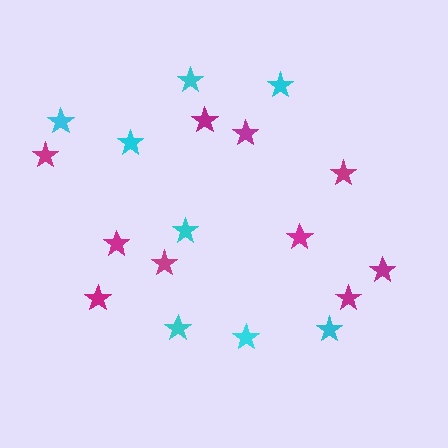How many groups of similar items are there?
There are 2 groups: one group of cyan stars (8) and one group of magenta stars (10).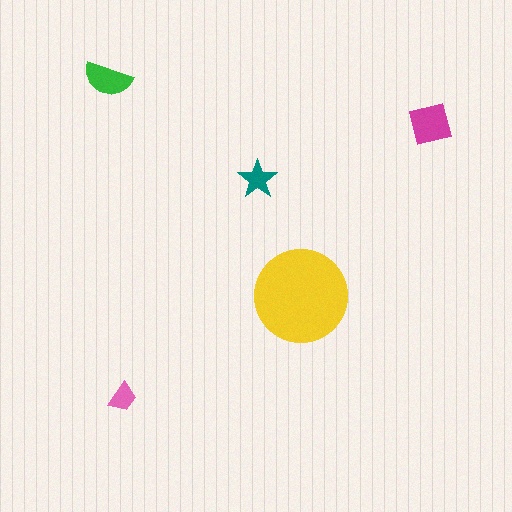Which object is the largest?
The yellow circle.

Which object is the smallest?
The pink trapezoid.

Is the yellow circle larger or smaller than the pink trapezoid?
Larger.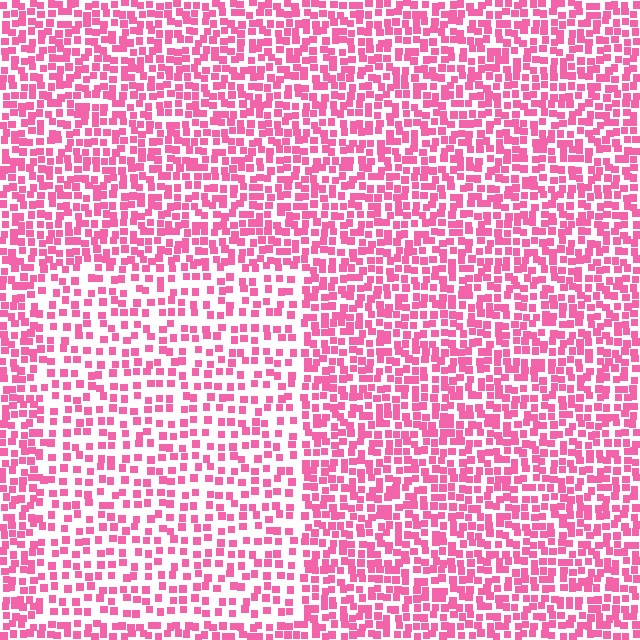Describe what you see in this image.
The image contains small pink elements arranged at two different densities. A rectangle-shaped region is visible where the elements are less densely packed than the surrounding area.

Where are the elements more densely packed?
The elements are more densely packed outside the rectangle boundary.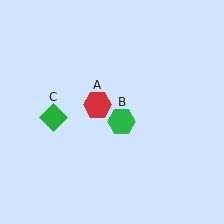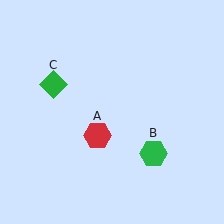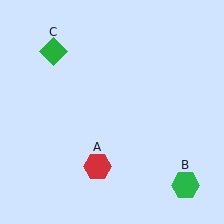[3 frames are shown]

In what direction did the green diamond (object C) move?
The green diamond (object C) moved up.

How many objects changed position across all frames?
3 objects changed position: red hexagon (object A), green hexagon (object B), green diamond (object C).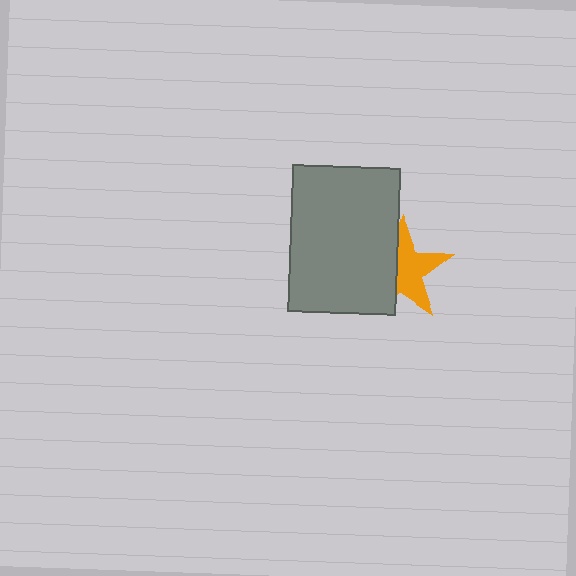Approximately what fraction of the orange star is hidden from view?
Roughly 44% of the orange star is hidden behind the gray rectangle.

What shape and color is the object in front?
The object in front is a gray rectangle.